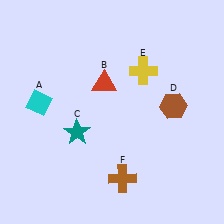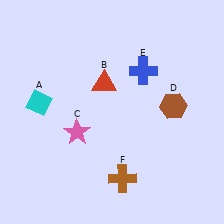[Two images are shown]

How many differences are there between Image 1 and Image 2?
There are 2 differences between the two images.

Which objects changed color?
C changed from teal to pink. E changed from yellow to blue.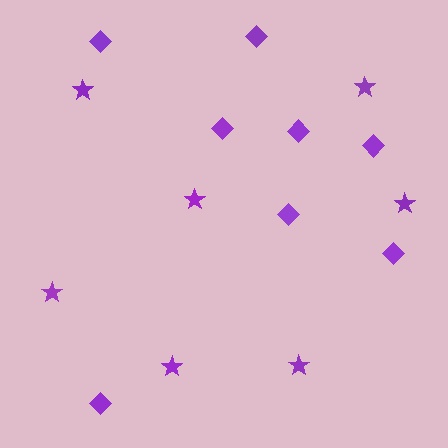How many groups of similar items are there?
There are 2 groups: one group of stars (7) and one group of diamonds (8).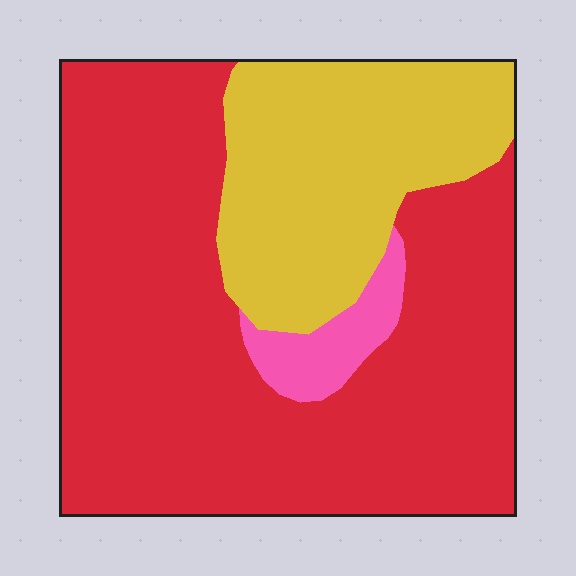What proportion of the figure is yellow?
Yellow takes up between a sixth and a third of the figure.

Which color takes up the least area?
Pink, at roughly 5%.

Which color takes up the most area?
Red, at roughly 65%.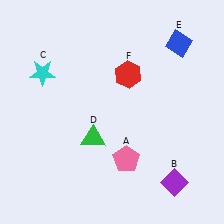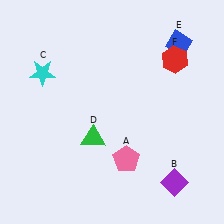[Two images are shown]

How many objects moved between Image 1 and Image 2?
1 object moved between the two images.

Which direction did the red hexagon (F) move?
The red hexagon (F) moved right.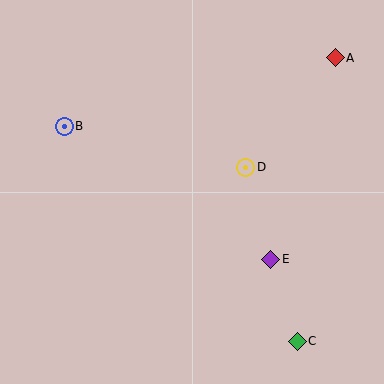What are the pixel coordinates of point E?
Point E is at (271, 259).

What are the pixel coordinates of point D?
Point D is at (246, 167).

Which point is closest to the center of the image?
Point D at (246, 167) is closest to the center.